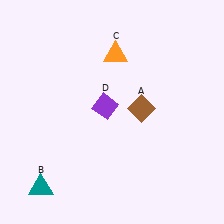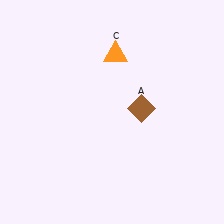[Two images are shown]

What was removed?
The purple diamond (D), the teal triangle (B) were removed in Image 2.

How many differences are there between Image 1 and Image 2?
There are 2 differences between the two images.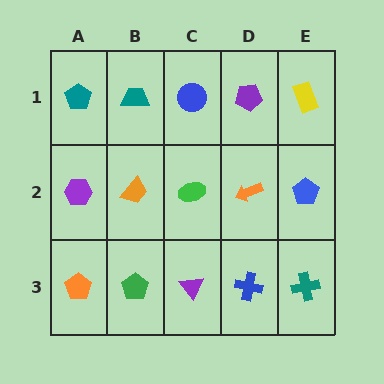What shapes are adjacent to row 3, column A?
A purple hexagon (row 2, column A), a green pentagon (row 3, column B).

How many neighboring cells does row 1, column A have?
2.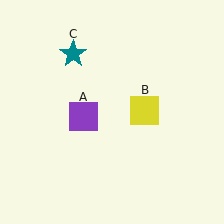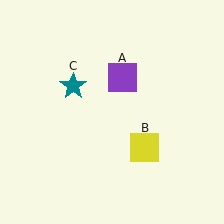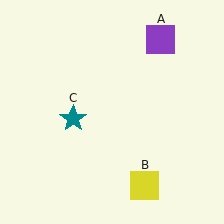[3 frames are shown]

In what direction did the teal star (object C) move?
The teal star (object C) moved down.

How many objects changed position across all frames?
3 objects changed position: purple square (object A), yellow square (object B), teal star (object C).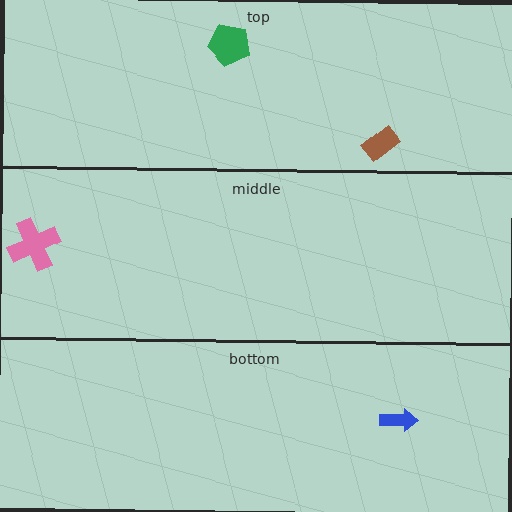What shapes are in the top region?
The brown rectangle, the green pentagon.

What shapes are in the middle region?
The pink cross.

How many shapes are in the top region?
2.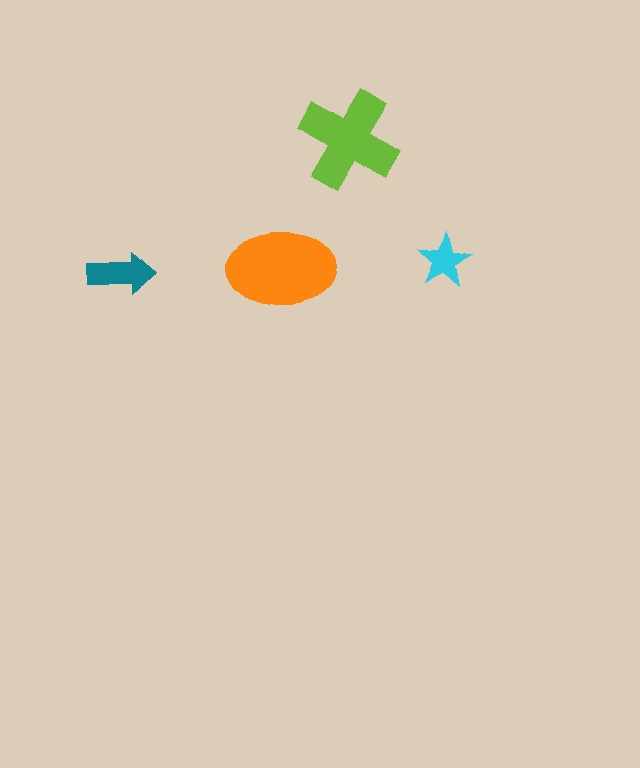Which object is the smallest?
The cyan star.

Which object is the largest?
The orange ellipse.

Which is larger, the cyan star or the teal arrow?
The teal arrow.